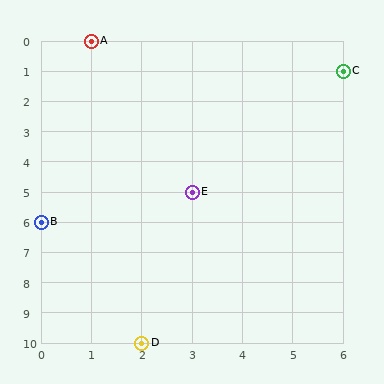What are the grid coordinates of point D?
Point D is at grid coordinates (2, 10).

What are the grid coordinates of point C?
Point C is at grid coordinates (6, 1).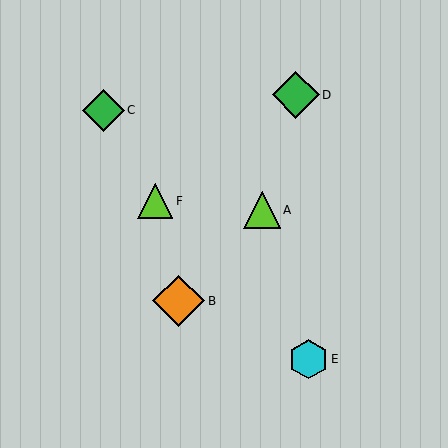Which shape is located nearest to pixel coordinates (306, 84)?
The green diamond (labeled D) at (296, 95) is nearest to that location.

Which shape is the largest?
The orange diamond (labeled B) is the largest.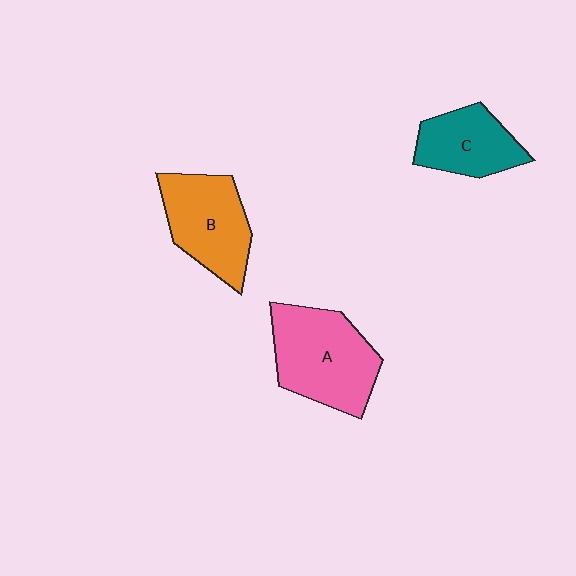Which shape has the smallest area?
Shape C (teal).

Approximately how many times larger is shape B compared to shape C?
Approximately 1.3 times.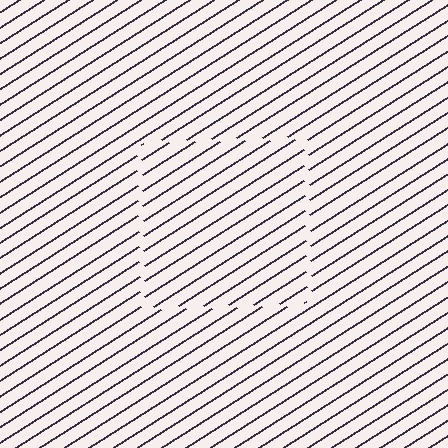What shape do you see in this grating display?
An illusory square. The interior of the shape contains the same grating, shifted by half a period — the contour is defined by the phase discontinuity where line-ends from the inner and outer gratings abut.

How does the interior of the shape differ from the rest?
The interior of the shape contains the same grating, shifted by half a period — the contour is defined by the phase discontinuity where line-ends from the inner and outer gratings abut.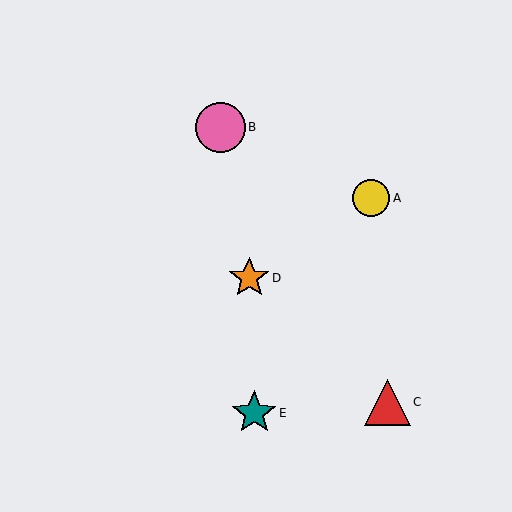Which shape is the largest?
The pink circle (labeled B) is the largest.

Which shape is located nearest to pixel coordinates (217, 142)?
The pink circle (labeled B) at (220, 127) is nearest to that location.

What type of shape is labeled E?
Shape E is a teal star.